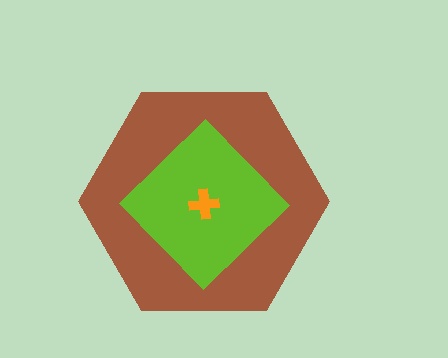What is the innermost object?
The orange cross.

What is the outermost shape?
The brown hexagon.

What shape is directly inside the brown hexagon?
The lime diamond.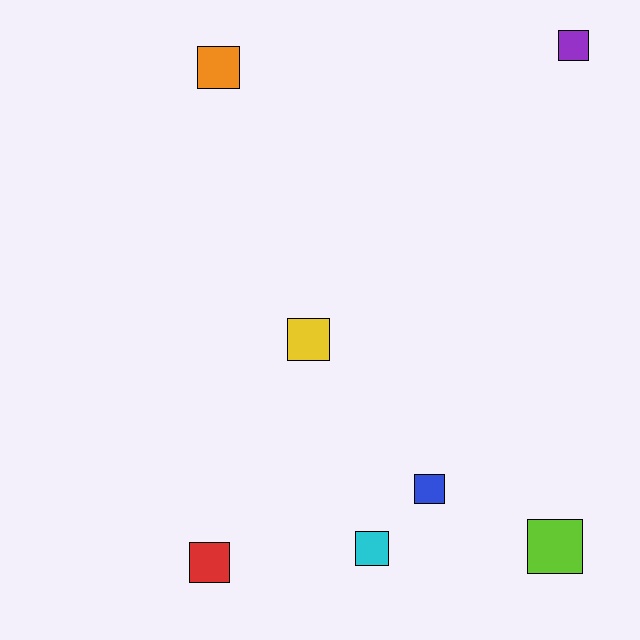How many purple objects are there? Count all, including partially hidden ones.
There is 1 purple object.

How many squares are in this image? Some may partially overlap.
There are 7 squares.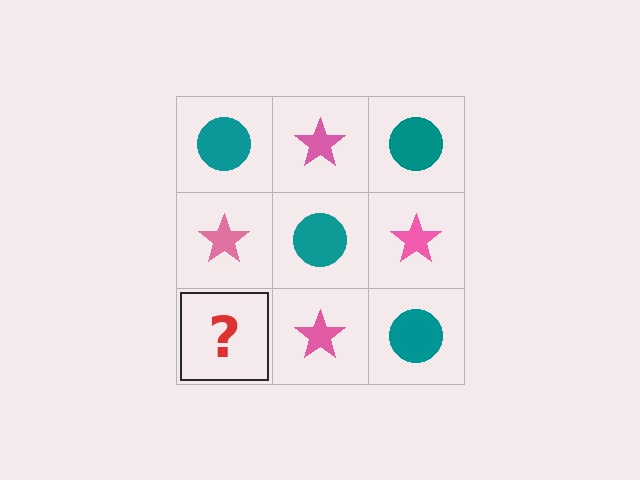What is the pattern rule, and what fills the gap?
The rule is that it alternates teal circle and pink star in a checkerboard pattern. The gap should be filled with a teal circle.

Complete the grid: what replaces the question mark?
The question mark should be replaced with a teal circle.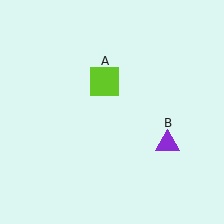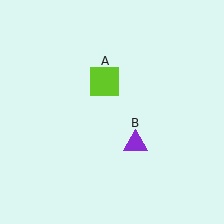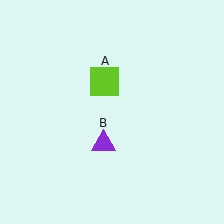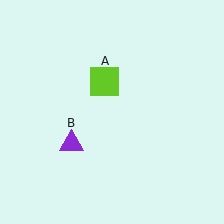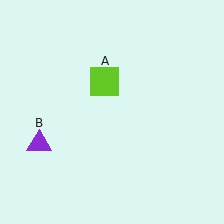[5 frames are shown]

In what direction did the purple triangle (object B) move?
The purple triangle (object B) moved left.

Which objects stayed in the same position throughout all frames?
Lime square (object A) remained stationary.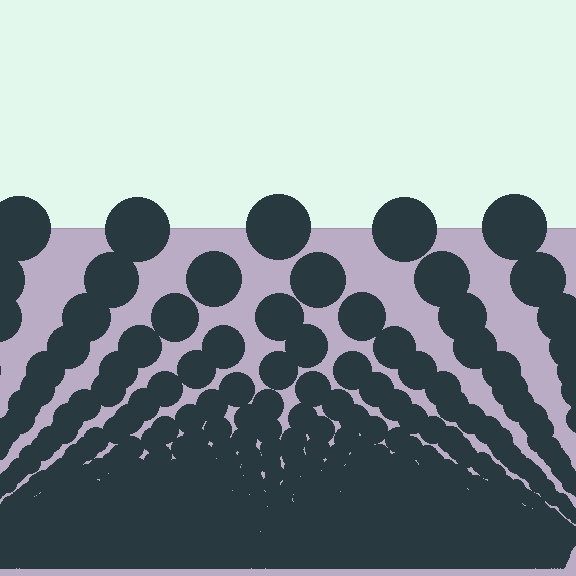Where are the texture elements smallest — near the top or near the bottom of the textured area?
Near the bottom.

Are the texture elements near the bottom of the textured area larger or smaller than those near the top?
Smaller. The gradient is inverted — elements near the bottom are smaller and denser.